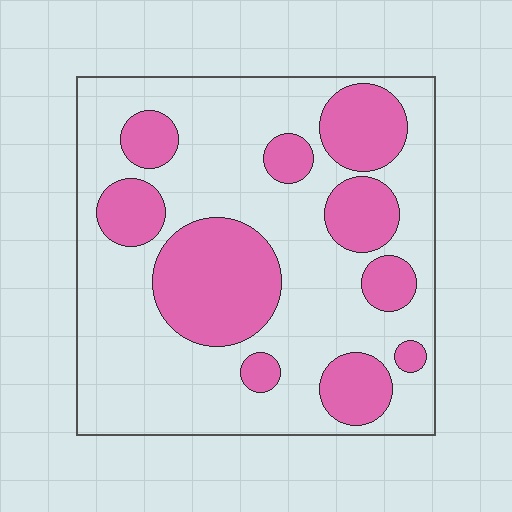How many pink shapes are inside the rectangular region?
10.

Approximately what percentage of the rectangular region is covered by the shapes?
Approximately 30%.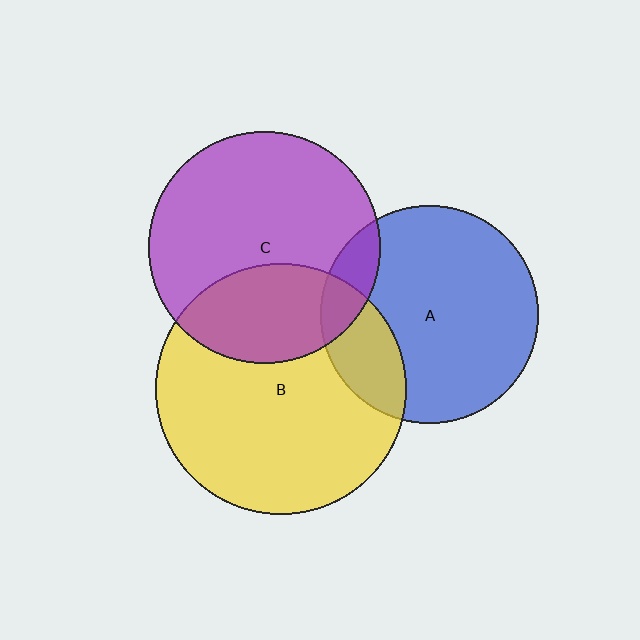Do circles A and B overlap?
Yes.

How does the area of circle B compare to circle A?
Approximately 1.3 times.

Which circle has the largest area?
Circle B (yellow).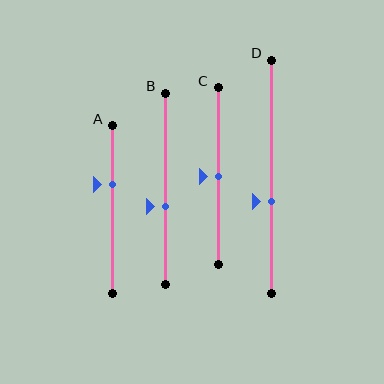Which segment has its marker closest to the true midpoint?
Segment C has its marker closest to the true midpoint.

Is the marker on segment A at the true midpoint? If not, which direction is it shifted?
No, the marker on segment A is shifted upward by about 15% of the segment length.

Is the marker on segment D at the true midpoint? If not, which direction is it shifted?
No, the marker on segment D is shifted downward by about 10% of the segment length.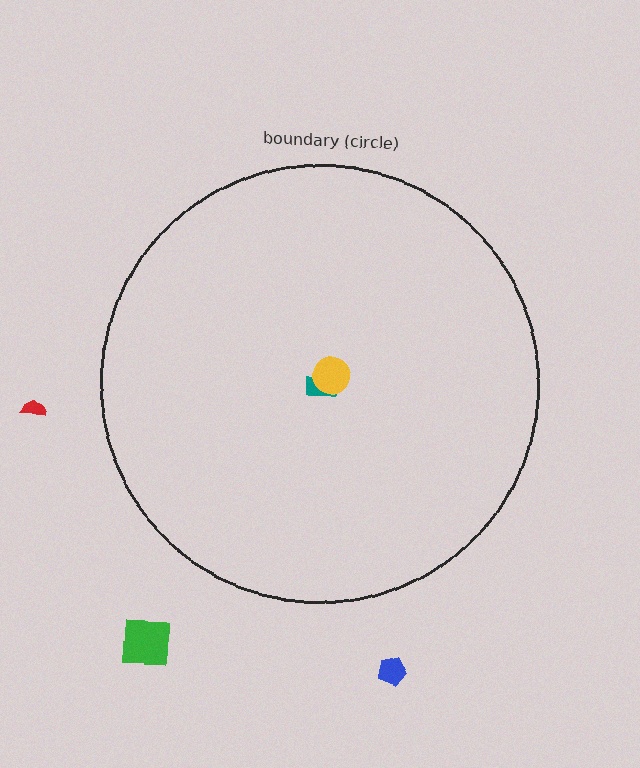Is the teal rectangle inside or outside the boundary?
Inside.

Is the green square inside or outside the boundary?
Outside.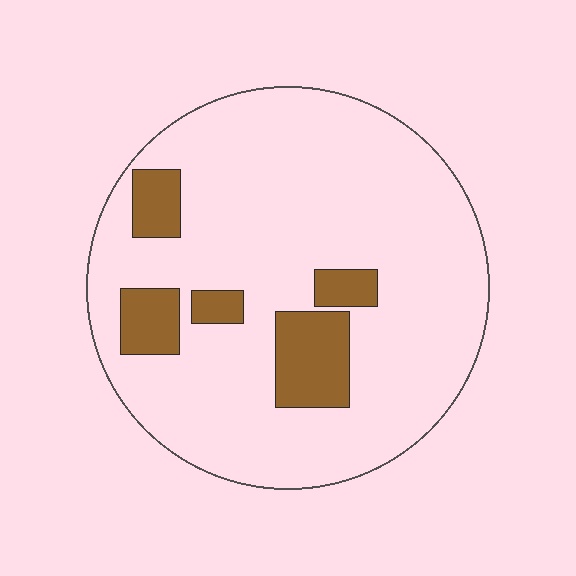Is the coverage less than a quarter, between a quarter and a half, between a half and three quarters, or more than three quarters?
Less than a quarter.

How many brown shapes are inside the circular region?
5.